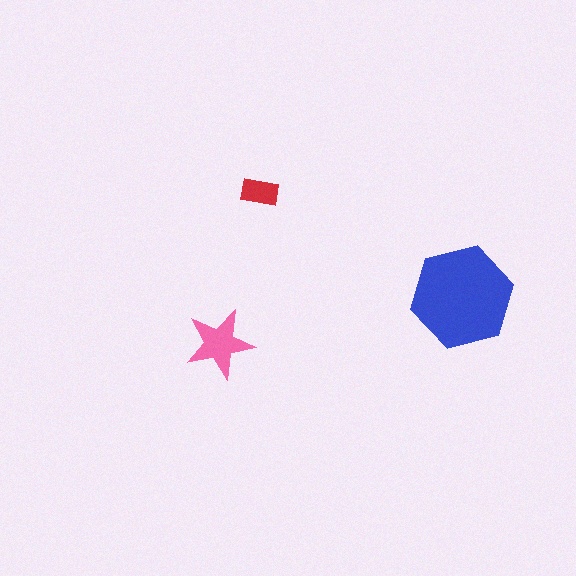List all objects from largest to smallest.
The blue hexagon, the pink star, the red rectangle.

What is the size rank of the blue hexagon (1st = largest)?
1st.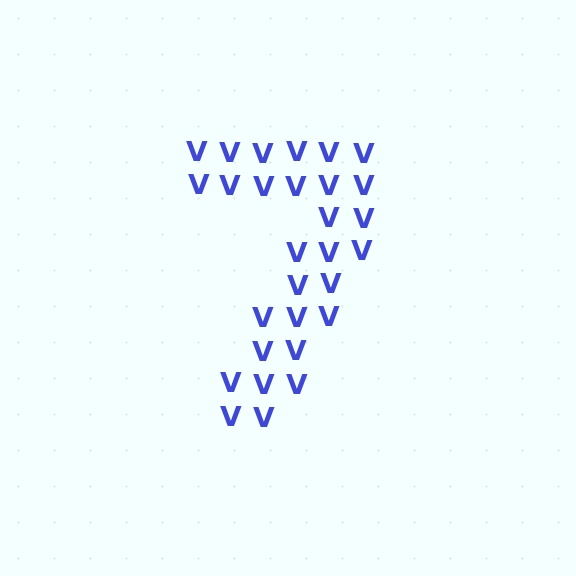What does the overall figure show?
The overall figure shows the digit 7.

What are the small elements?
The small elements are letter V's.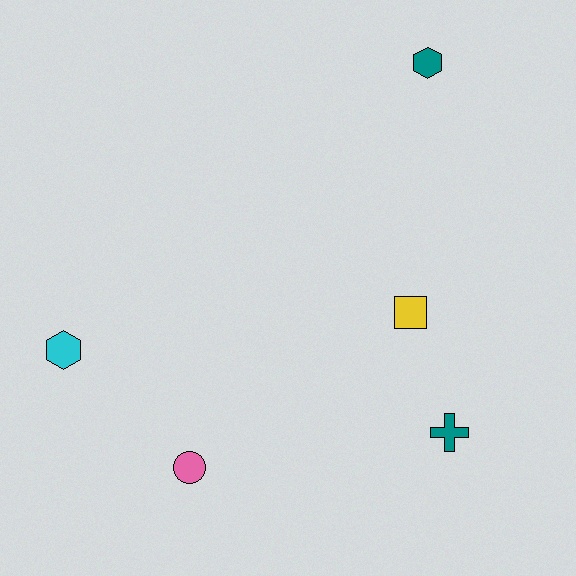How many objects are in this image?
There are 5 objects.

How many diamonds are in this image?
There are no diamonds.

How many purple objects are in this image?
There are no purple objects.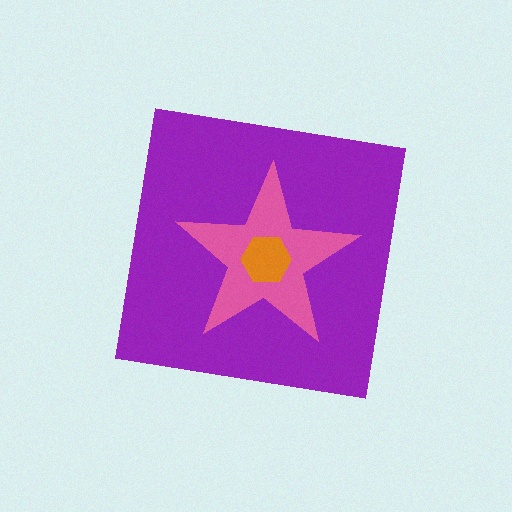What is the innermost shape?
The orange hexagon.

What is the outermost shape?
The purple square.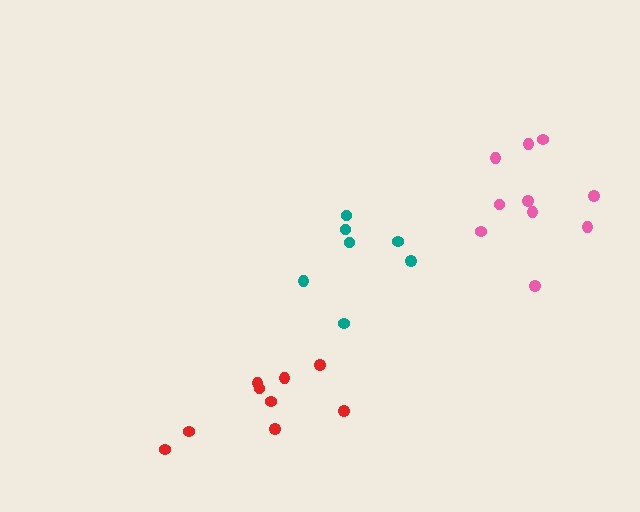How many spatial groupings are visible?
There are 3 spatial groupings.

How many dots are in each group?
Group 1: 9 dots, Group 2: 7 dots, Group 3: 10 dots (26 total).